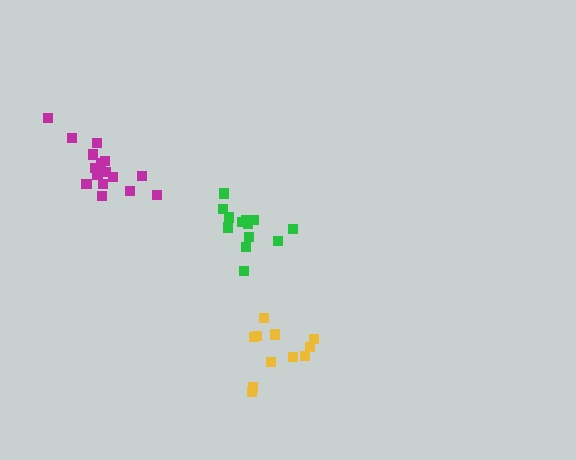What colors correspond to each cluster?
The clusters are colored: green, yellow, magenta.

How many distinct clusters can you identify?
There are 3 distinct clusters.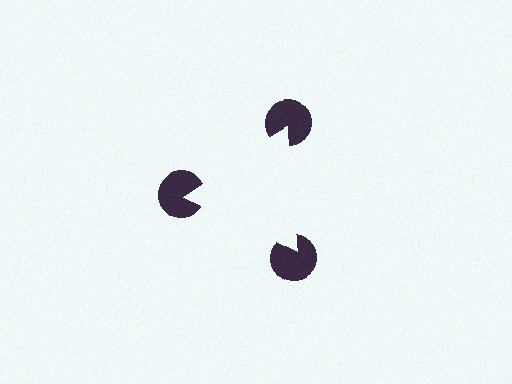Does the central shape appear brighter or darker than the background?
It typically appears slightly brighter than the background, even though no actual brightness change is drawn.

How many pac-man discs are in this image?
There are 3 — one at each vertex of the illusory triangle.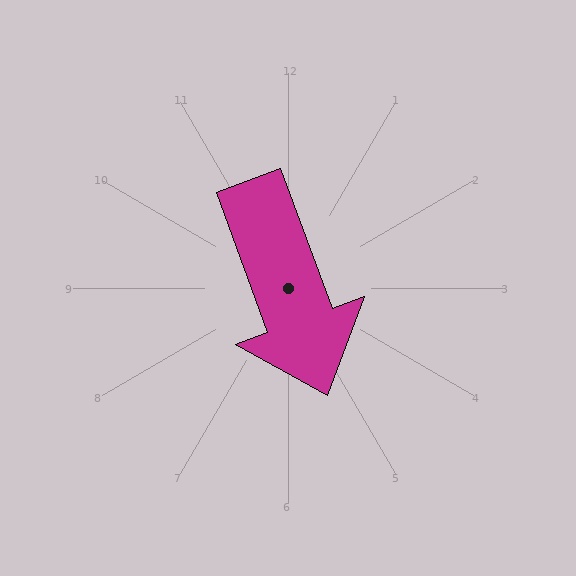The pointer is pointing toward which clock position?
Roughly 5 o'clock.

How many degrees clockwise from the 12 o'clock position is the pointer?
Approximately 160 degrees.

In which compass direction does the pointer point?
South.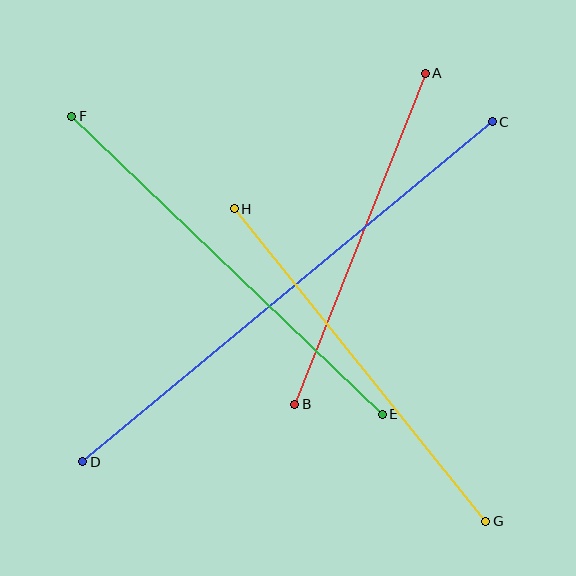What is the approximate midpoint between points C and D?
The midpoint is at approximately (287, 292) pixels.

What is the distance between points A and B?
The distance is approximately 356 pixels.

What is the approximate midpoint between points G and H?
The midpoint is at approximately (360, 365) pixels.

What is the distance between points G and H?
The distance is approximately 401 pixels.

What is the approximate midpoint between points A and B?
The midpoint is at approximately (360, 239) pixels.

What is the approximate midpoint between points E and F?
The midpoint is at approximately (227, 265) pixels.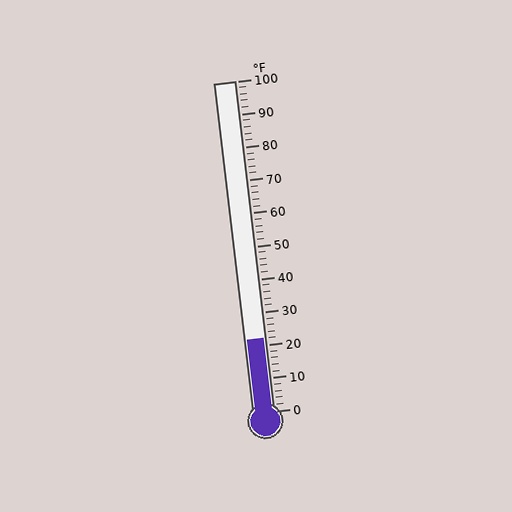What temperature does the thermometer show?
The thermometer shows approximately 22°F.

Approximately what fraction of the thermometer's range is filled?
The thermometer is filled to approximately 20% of its range.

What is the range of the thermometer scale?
The thermometer scale ranges from 0°F to 100°F.